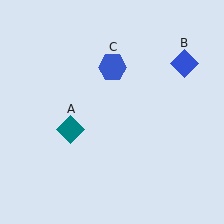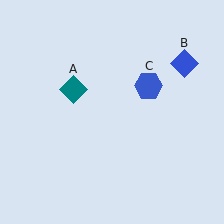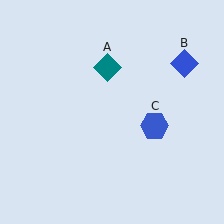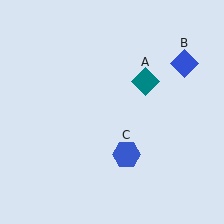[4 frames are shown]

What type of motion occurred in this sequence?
The teal diamond (object A), blue hexagon (object C) rotated clockwise around the center of the scene.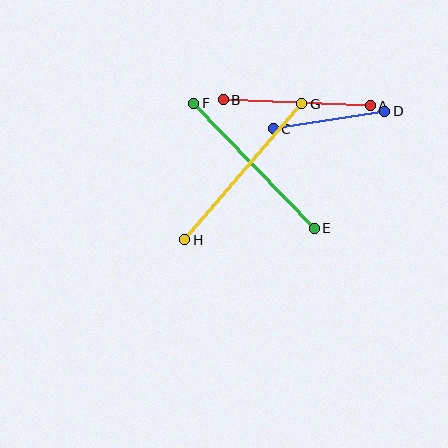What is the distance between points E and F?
The distance is approximately 173 pixels.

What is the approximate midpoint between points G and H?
The midpoint is at approximately (243, 172) pixels.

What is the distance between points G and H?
The distance is approximately 180 pixels.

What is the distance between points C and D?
The distance is approximately 112 pixels.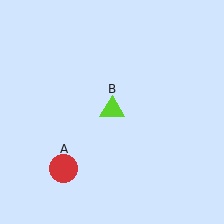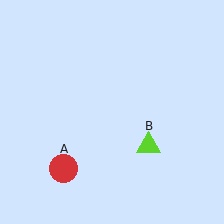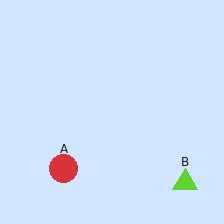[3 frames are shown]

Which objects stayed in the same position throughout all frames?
Red circle (object A) remained stationary.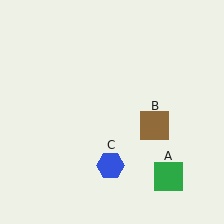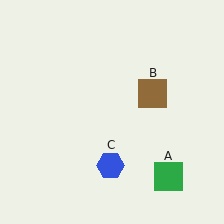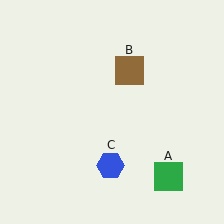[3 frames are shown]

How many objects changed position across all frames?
1 object changed position: brown square (object B).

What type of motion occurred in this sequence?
The brown square (object B) rotated counterclockwise around the center of the scene.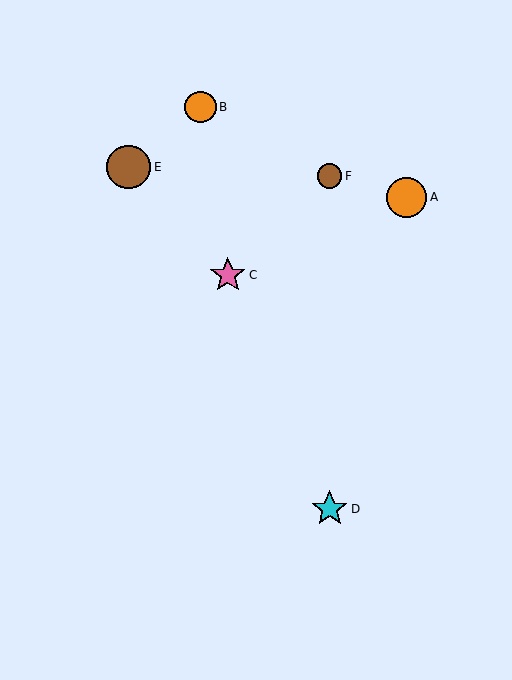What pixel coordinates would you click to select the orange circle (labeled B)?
Click at (200, 107) to select the orange circle B.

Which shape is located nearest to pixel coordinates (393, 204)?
The orange circle (labeled A) at (407, 197) is nearest to that location.